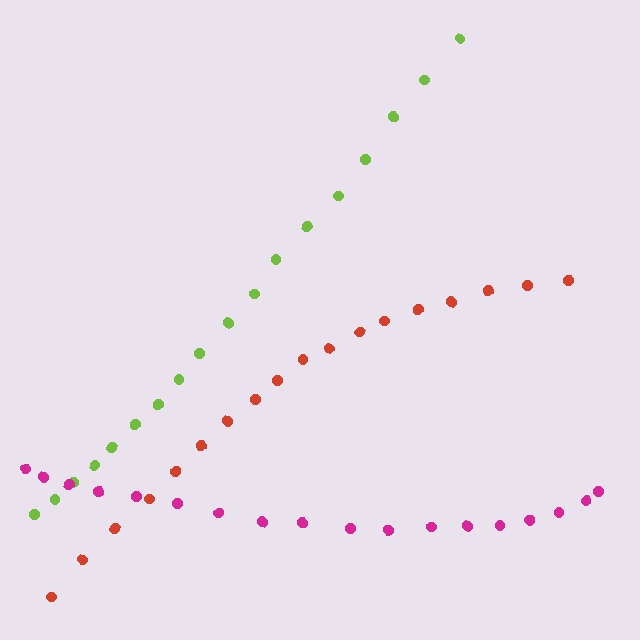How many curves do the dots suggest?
There are 3 distinct paths.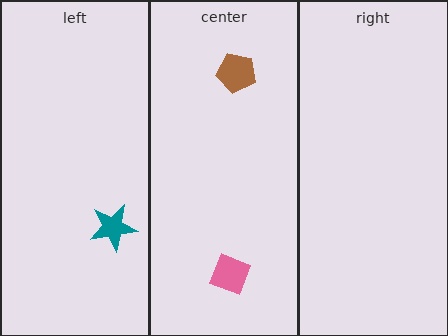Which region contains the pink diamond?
The center region.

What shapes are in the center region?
The brown pentagon, the pink diamond.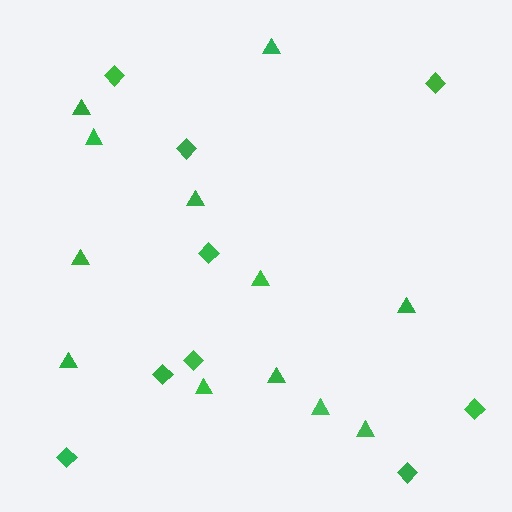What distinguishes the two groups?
There are 2 groups: one group of diamonds (9) and one group of triangles (12).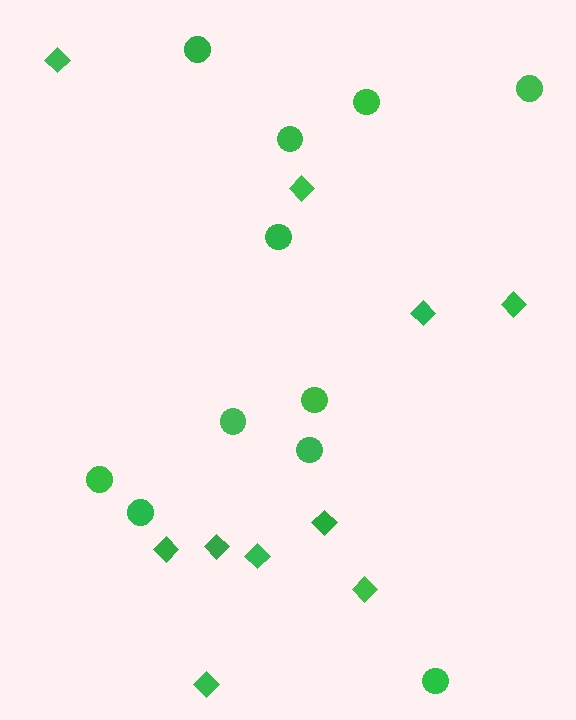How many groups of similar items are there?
There are 2 groups: one group of diamonds (10) and one group of circles (11).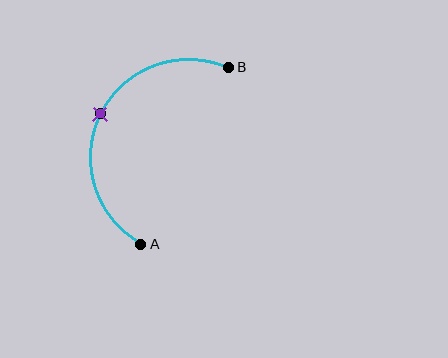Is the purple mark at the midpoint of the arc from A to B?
Yes. The purple mark lies on the arc at equal arc-length from both A and B — it is the arc midpoint.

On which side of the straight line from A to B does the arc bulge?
The arc bulges to the left of the straight line connecting A and B.